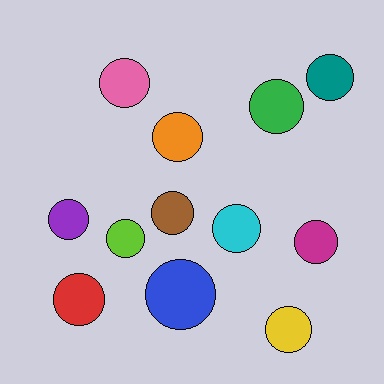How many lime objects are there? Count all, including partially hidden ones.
There is 1 lime object.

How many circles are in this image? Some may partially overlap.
There are 12 circles.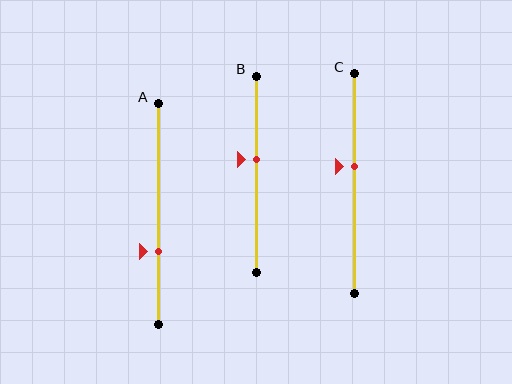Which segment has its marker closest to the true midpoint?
Segment B has its marker closest to the true midpoint.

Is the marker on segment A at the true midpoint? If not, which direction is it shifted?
No, the marker on segment A is shifted downward by about 17% of the segment length.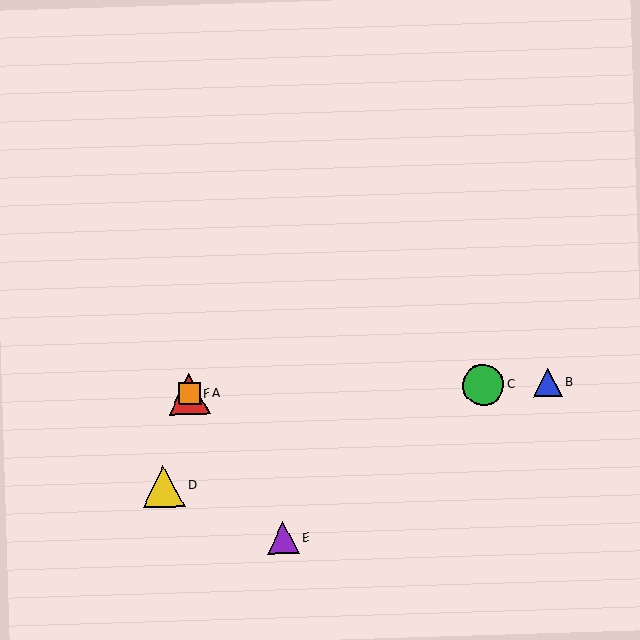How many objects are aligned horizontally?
4 objects (A, B, C, F) are aligned horizontally.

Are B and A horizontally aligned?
Yes, both are at y≈383.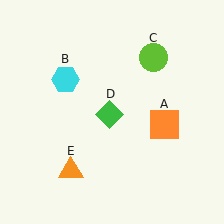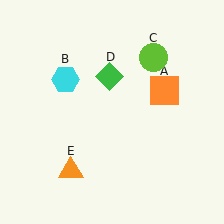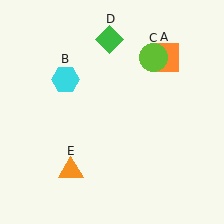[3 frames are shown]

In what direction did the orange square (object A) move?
The orange square (object A) moved up.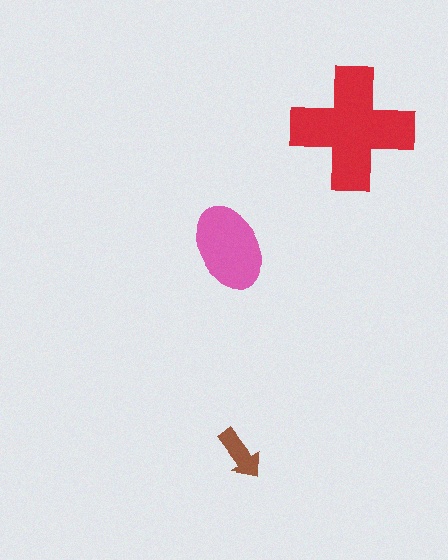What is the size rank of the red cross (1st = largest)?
1st.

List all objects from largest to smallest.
The red cross, the pink ellipse, the brown arrow.